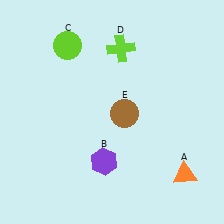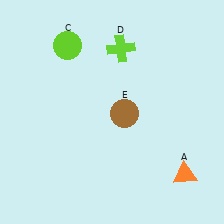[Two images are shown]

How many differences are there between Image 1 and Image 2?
There is 1 difference between the two images.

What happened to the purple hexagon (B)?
The purple hexagon (B) was removed in Image 2. It was in the bottom-left area of Image 1.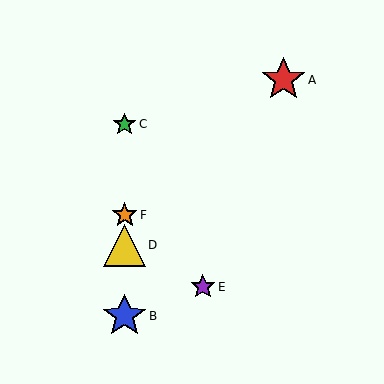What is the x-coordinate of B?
Object B is at x≈125.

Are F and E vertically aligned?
No, F is at x≈125 and E is at x≈203.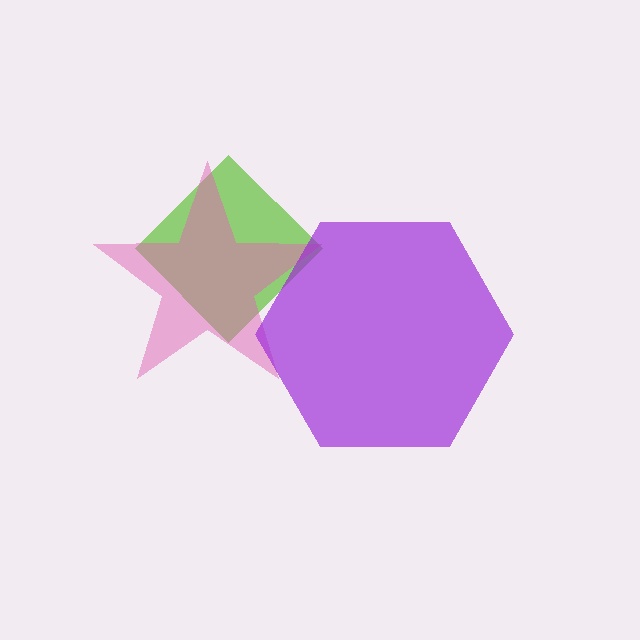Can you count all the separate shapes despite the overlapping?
Yes, there are 3 separate shapes.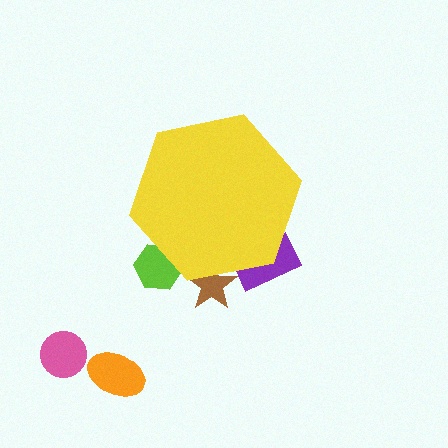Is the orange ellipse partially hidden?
No, the orange ellipse is fully visible.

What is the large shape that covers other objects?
A yellow hexagon.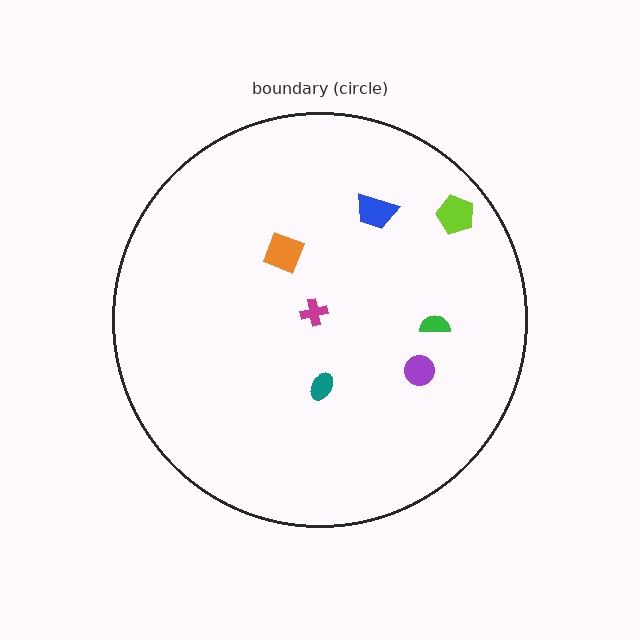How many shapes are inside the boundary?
7 inside, 0 outside.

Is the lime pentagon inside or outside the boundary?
Inside.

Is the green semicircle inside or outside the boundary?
Inside.